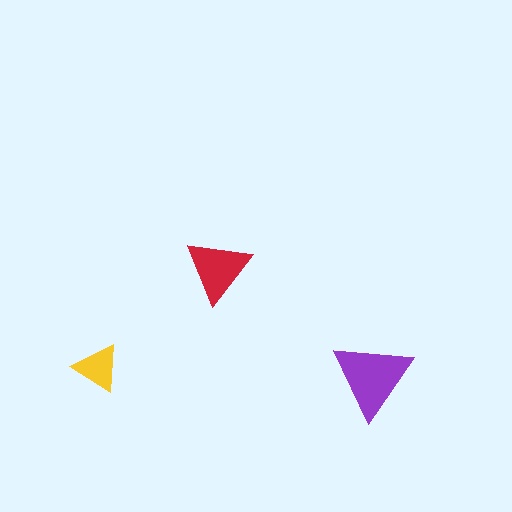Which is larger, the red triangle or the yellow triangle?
The red one.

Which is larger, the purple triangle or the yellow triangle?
The purple one.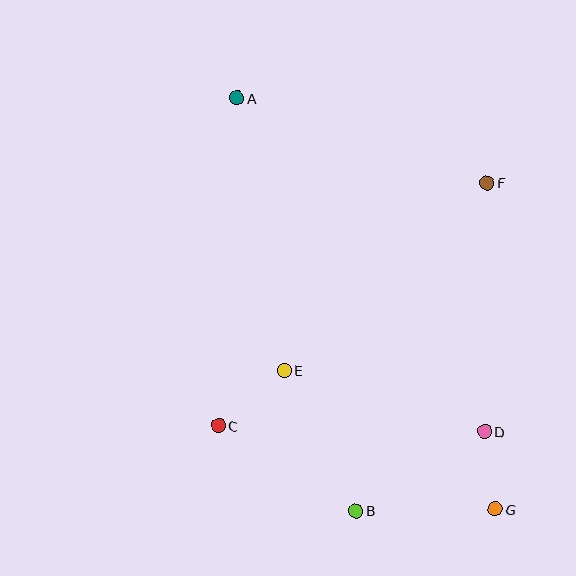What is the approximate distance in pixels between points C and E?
The distance between C and E is approximately 86 pixels.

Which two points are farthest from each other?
Points A and G are farthest from each other.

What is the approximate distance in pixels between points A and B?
The distance between A and B is approximately 430 pixels.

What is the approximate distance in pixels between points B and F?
The distance between B and F is approximately 354 pixels.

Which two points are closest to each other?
Points D and G are closest to each other.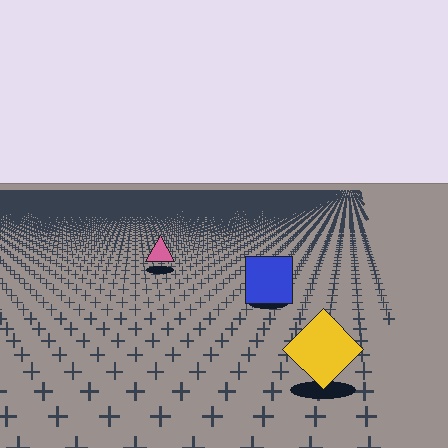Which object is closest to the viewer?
The yellow diamond is closest. The texture marks near it are larger and more spread out.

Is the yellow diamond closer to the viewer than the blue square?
Yes. The yellow diamond is closer — you can tell from the texture gradient: the ground texture is coarser near it.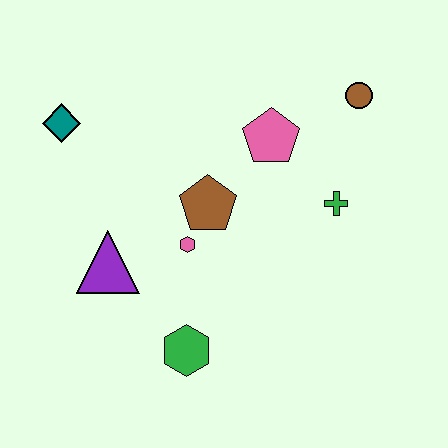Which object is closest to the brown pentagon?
The pink hexagon is closest to the brown pentagon.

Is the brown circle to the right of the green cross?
Yes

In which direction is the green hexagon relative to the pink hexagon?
The green hexagon is below the pink hexagon.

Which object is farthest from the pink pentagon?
The green hexagon is farthest from the pink pentagon.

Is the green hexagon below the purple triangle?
Yes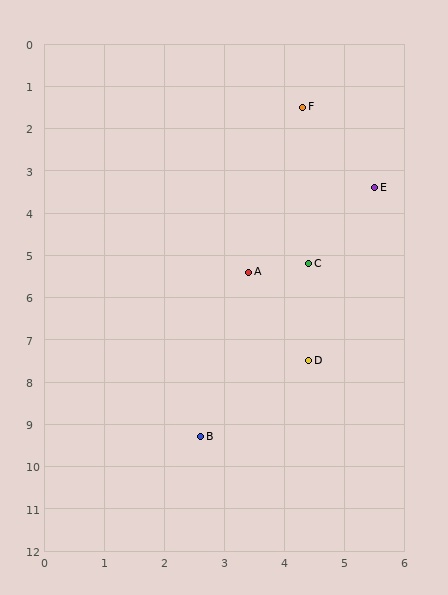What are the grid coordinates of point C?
Point C is at approximately (4.4, 5.2).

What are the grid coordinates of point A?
Point A is at approximately (3.4, 5.4).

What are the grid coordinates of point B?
Point B is at approximately (2.6, 9.3).